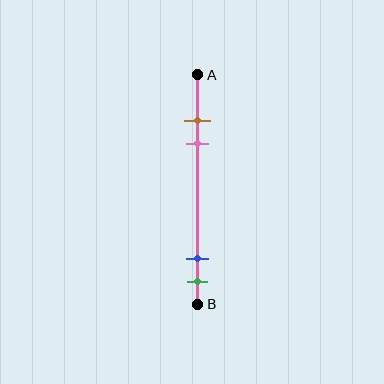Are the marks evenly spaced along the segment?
No, the marks are not evenly spaced.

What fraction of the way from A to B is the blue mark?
The blue mark is approximately 80% (0.8) of the way from A to B.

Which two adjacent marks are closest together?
The brown and pink marks are the closest adjacent pair.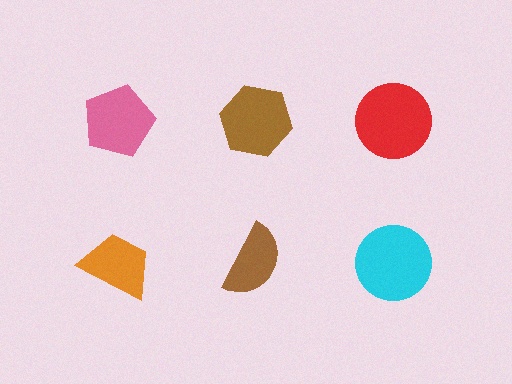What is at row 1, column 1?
A pink pentagon.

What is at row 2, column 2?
A brown semicircle.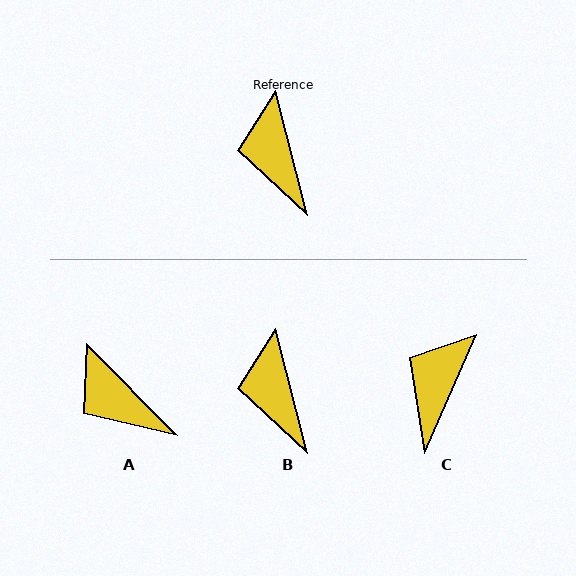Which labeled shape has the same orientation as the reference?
B.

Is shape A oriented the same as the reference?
No, it is off by about 30 degrees.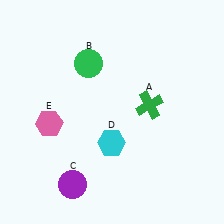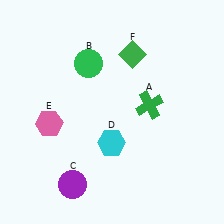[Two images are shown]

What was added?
A green diamond (F) was added in Image 2.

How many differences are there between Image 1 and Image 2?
There is 1 difference between the two images.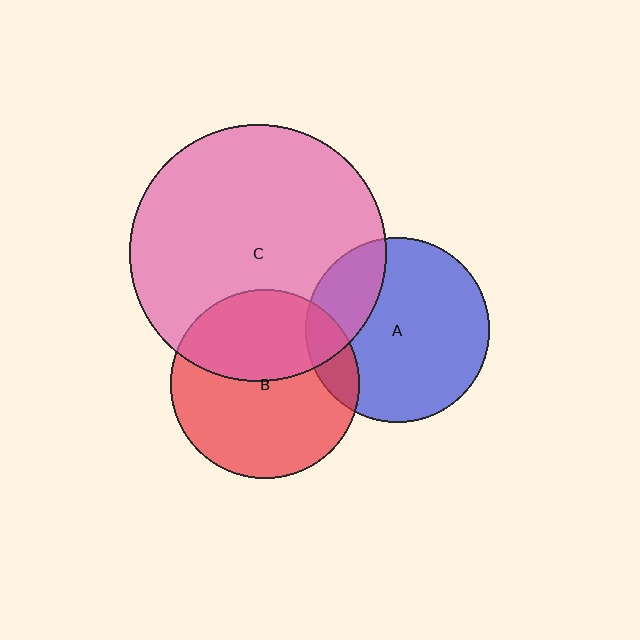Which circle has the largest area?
Circle C (pink).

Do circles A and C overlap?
Yes.